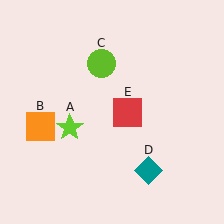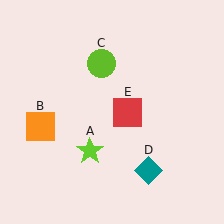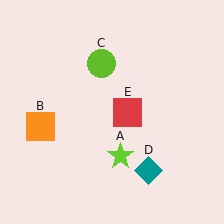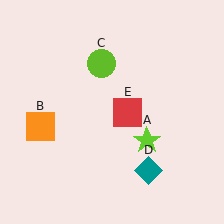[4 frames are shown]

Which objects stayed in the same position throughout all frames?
Orange square (object B) and lime circle (object C) and teal diamond (object D) and red square (object E) remained stationary.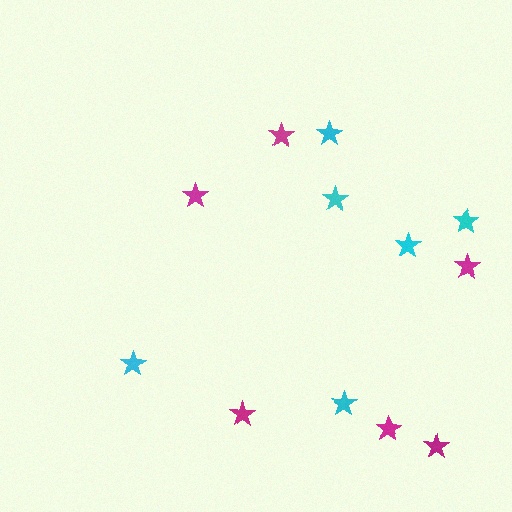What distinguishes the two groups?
There are 2 groups: one group of magenta stars (6) and one group of cyan stars (6).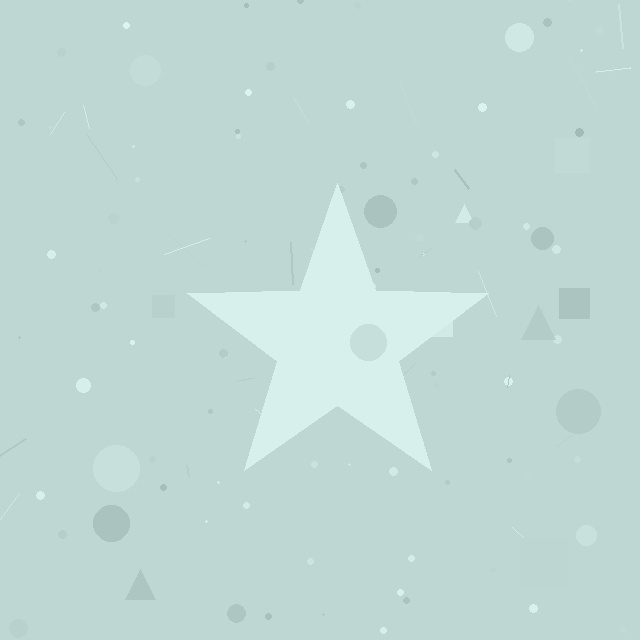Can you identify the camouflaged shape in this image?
The camouflaged shape is a star.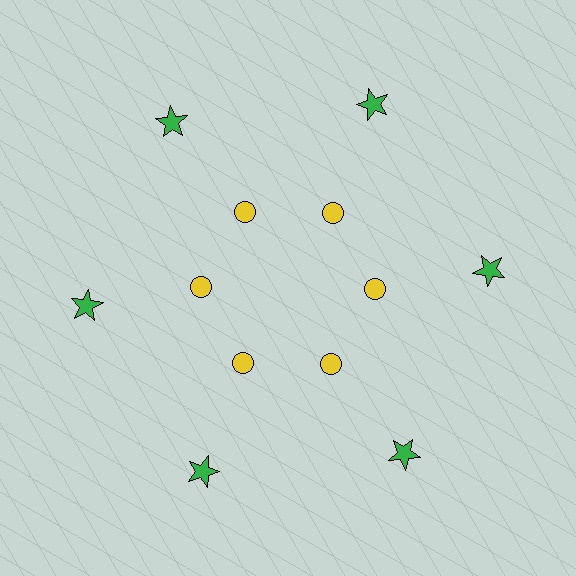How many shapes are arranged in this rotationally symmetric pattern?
There are 12 shapes, arranged in 6 groups of 2.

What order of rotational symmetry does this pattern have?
This pattern has 6-fold rotational symmetry.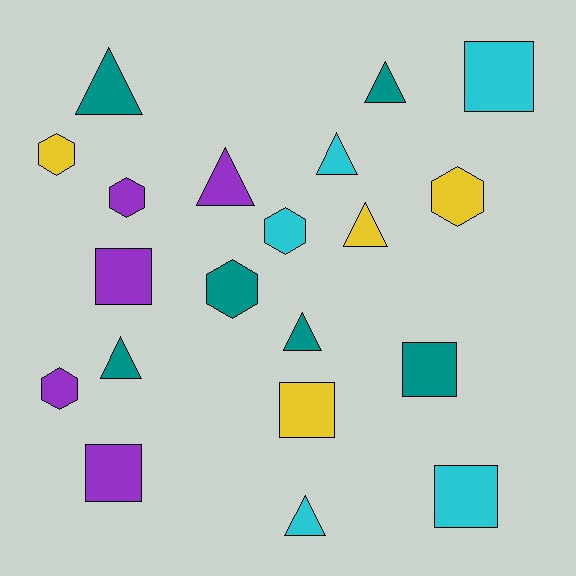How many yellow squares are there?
There is 1 yellow square.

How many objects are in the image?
There are 20 objects.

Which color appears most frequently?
Teal, with 6 objects.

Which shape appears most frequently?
Triangle, with 8 objects.